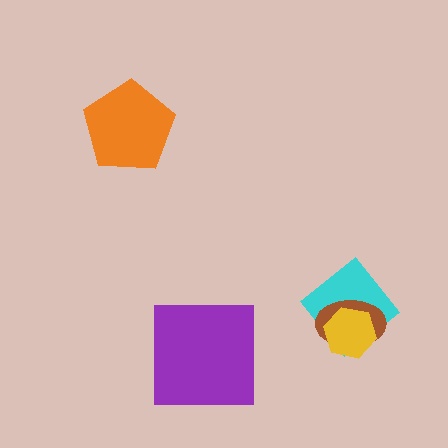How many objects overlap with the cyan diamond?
2 objects overlap with the cyan diamond.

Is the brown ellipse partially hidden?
Yes, it is partially covered by another shape.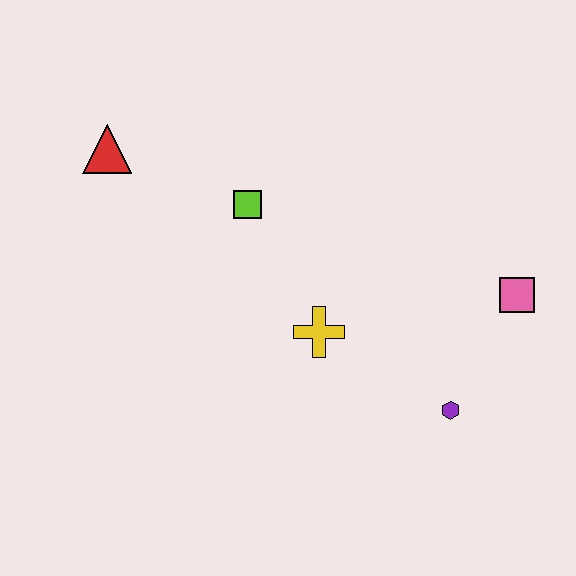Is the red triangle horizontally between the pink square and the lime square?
No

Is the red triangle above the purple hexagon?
Yes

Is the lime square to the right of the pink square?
No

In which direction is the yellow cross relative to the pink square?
The yellow cross is to the left of the pink square.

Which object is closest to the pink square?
The purple hexagon is closest to the pink square.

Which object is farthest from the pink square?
The red triangle is farthest from the pink square.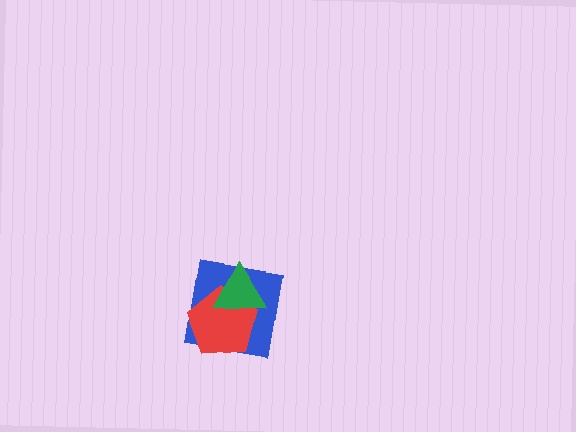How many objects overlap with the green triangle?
2 objects overlap with the green triangle.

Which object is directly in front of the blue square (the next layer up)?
The red pentagon is directly in front of the blue square.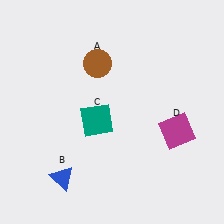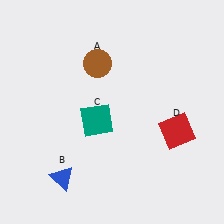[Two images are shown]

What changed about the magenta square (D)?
In Image 1, D is magenta. In Image 2, it changed to red.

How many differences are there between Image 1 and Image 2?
There is 1 difference between the two images.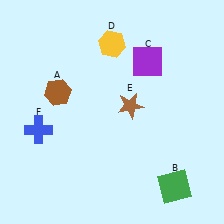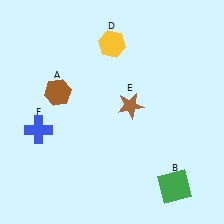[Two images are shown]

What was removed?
The purple square (C) was removed in Image 2.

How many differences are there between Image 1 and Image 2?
There is 1 difference between the two images.